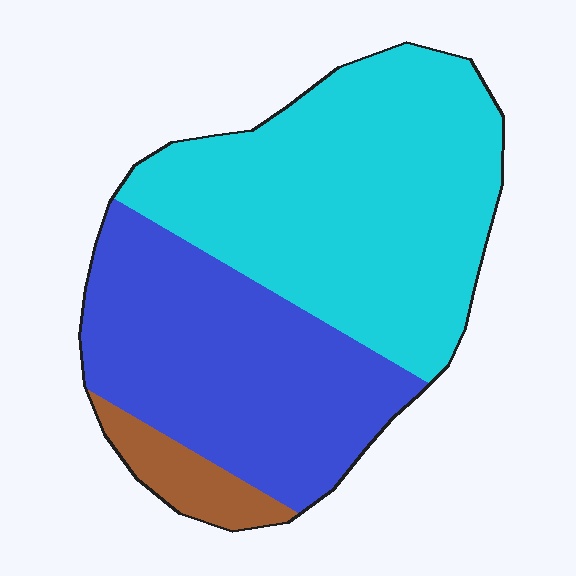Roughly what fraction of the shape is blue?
Blue takes up about two fifths (2/5) of the shape.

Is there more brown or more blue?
Blue.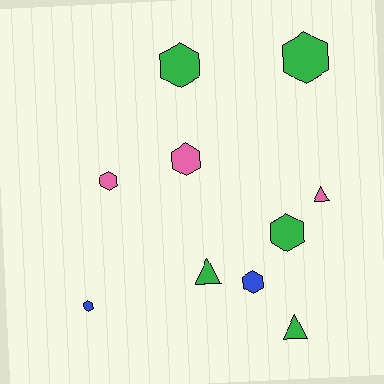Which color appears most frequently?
Green, with 5 objects.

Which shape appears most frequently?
Hexagon, with 7 objects.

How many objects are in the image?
There are 10 objects.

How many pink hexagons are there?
There are 2 pink hexagons.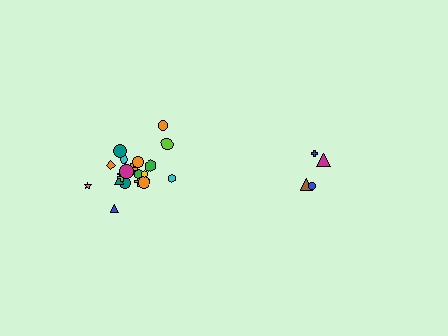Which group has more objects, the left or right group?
The left group.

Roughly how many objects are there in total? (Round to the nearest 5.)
Roughly 25 objects in total.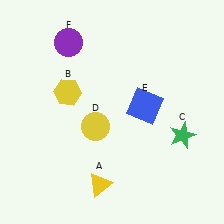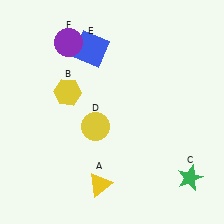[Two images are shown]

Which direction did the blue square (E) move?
The blue square (E) moved up.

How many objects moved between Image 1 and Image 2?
2 objects moved between the two images.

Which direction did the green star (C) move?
The green star (C) moved down.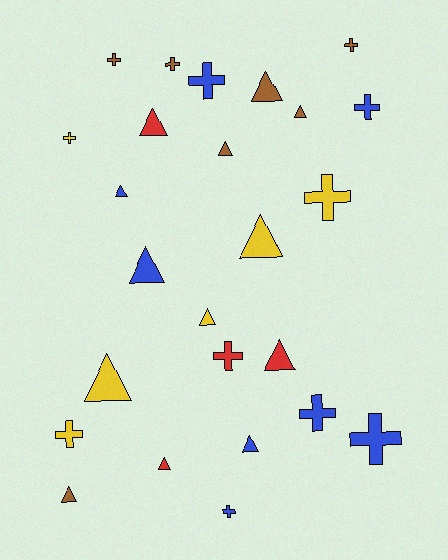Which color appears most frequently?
Blue, with 8 objects.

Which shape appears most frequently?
Triangle, with 13 objects.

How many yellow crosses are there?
There are 3 yellow crosses.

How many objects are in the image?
There are 25 objects.